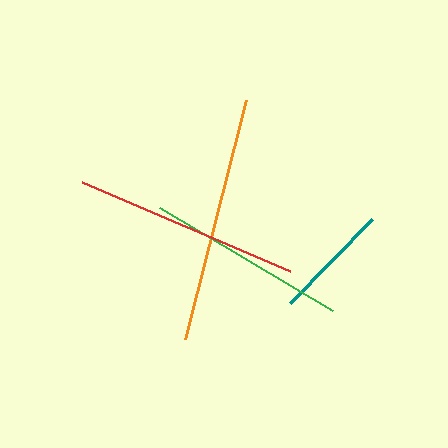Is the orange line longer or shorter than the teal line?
The orange line is longer than the teal line.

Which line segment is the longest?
The orange line is the longest at approximately 246 pixels.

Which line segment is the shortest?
The teal line is the shortest at approximately 118 pixels.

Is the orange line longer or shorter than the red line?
The orange line is longer than the red line.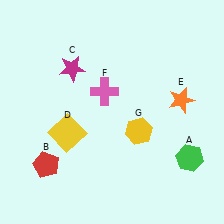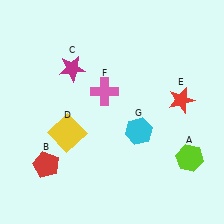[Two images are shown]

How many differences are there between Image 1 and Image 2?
There are 3 differences between the two images.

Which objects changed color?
A changed from green to lime. E changed from orange to red. G changed from yellow to cyan.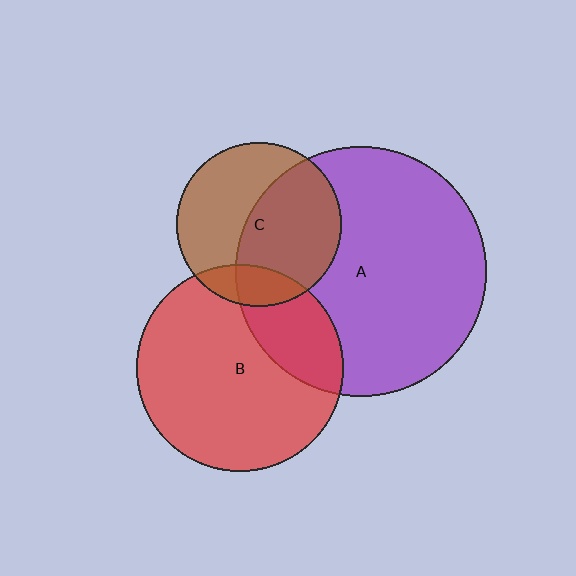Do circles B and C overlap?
Yes.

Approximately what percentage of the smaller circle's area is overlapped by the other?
Approximately 15%.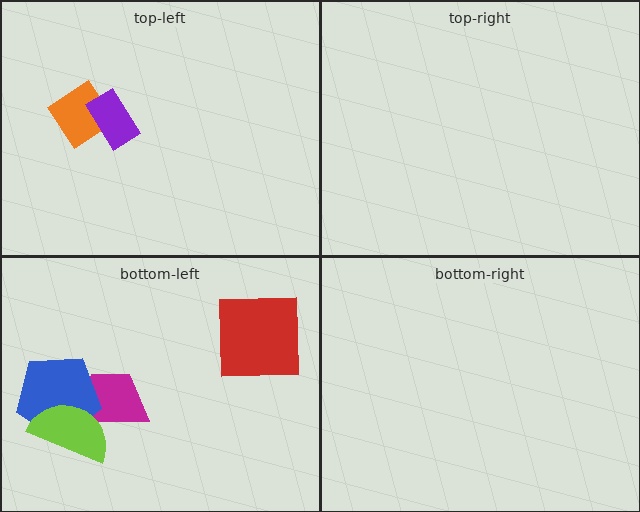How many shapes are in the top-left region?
2.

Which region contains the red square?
The bottom-left region.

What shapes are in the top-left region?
The orange diamond, the purple rectangle.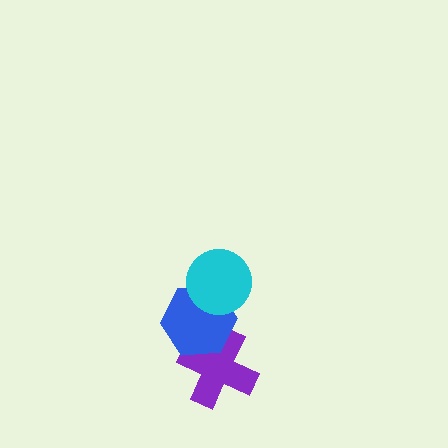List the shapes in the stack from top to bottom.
From top to bottom: the cyan circle, the blue hexagon, the purple cross.